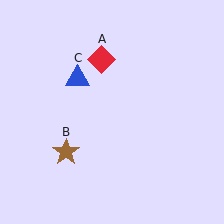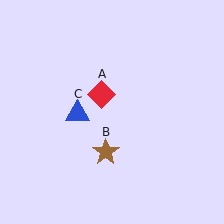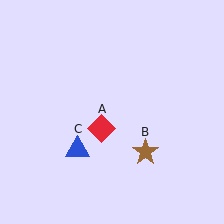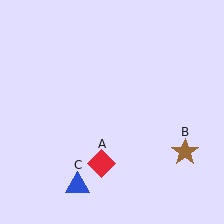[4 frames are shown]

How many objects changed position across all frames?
3 objects changed position: red diamond (object A), brown star (object B), blue triangle (object C).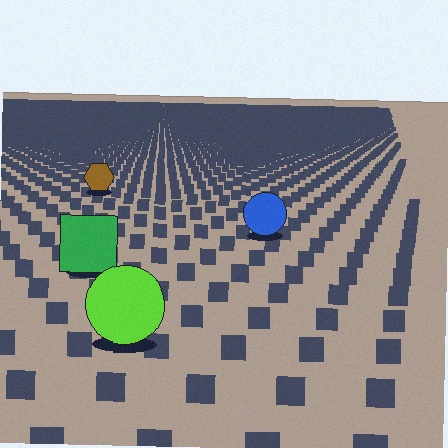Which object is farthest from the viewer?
The brown hexagon is farthest from the viewer. It appears smaller and the ground texture around it is denser.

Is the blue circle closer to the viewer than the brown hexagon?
Yes. The blue circle is closer — you can tell from the texture gradient: the ground texture is coarser near it.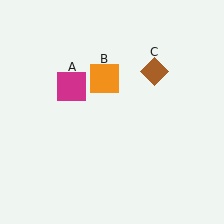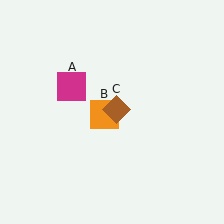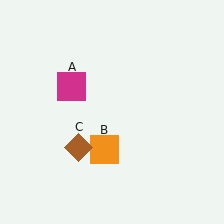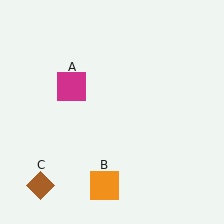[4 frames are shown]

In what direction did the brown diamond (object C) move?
The brown diamond (object C) moved down and to the left.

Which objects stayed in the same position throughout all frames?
Magenta square (object A) remained stationary.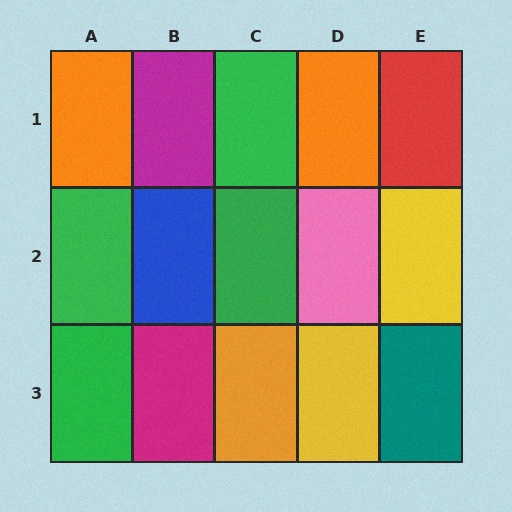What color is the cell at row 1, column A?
Orange.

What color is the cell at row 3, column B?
Magenta.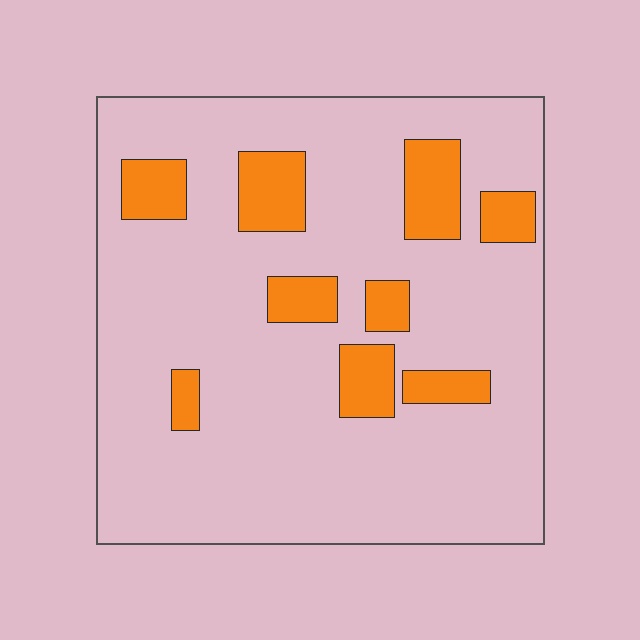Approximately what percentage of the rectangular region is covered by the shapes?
Approximately 15%.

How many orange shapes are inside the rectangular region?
9.